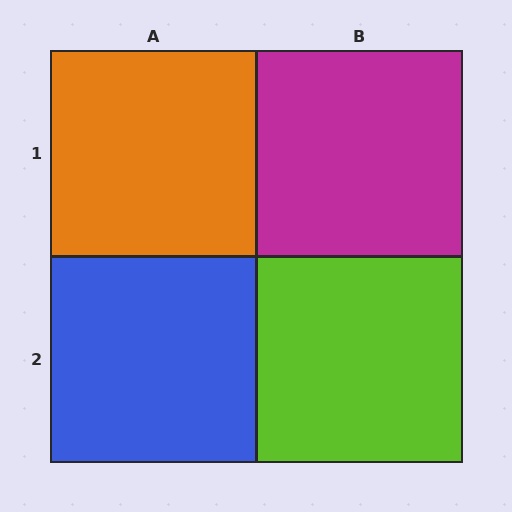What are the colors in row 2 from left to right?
Blue, lime.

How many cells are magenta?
1 cell is magenta.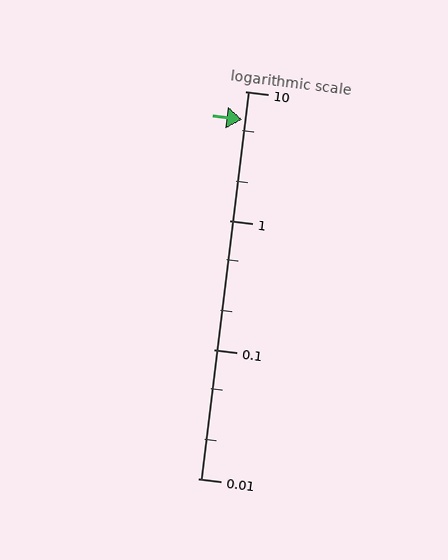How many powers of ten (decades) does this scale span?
The scale spans 3 decades, from 0.01 to 10.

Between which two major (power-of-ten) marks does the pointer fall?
The pointer is between 1 and 10.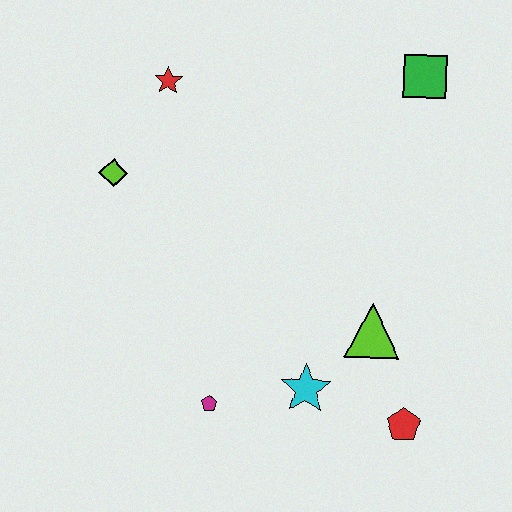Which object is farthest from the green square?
The magenta pentagon is farthest from the green square.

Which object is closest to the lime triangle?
The cyan star is closest to the lime triangle.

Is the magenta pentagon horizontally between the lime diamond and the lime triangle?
Yes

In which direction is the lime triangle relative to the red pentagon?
The lime triangle is above the red pentagon.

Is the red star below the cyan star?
No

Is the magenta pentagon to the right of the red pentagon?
No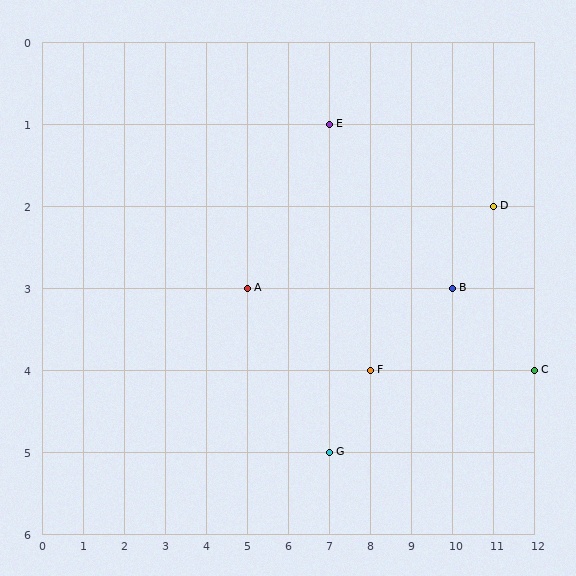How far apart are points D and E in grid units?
Points D and E are 4 columns and 1 row apart (about 4.1 grid units diagonally).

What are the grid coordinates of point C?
Point C is at grid coordinates (12, 4).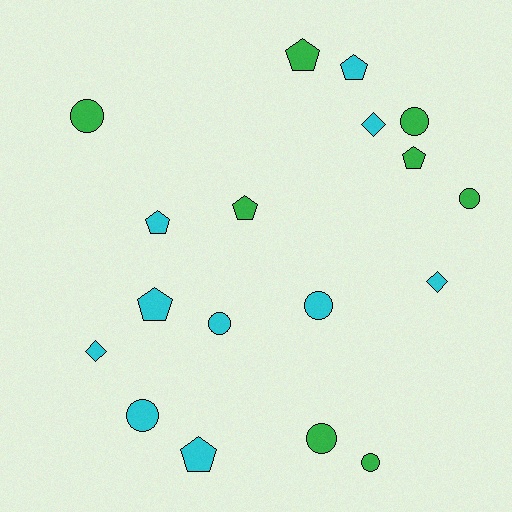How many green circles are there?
There are 5 green circles.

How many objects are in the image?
There are 18 objects.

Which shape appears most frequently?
Circle, with 8 objects.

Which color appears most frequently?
Cyan, with 10 objects.